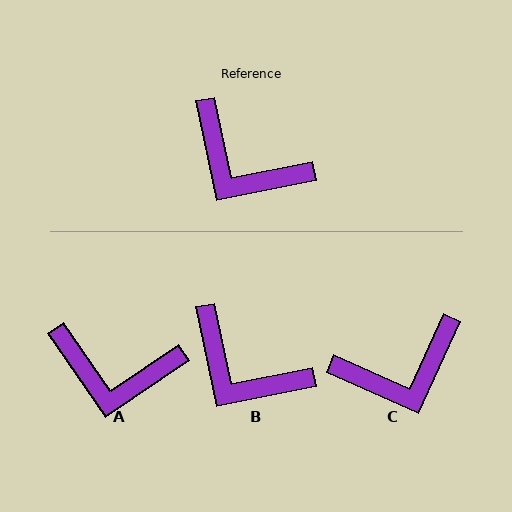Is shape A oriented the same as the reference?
No, it is off by about 23 degrees.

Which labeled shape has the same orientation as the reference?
B.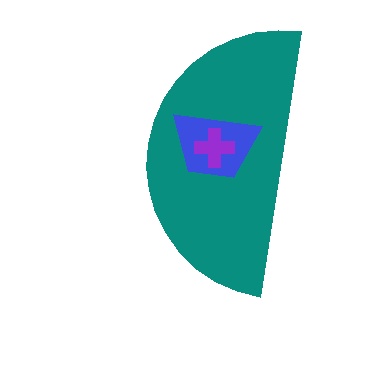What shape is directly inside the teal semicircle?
The blue trapezoid.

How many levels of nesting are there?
3.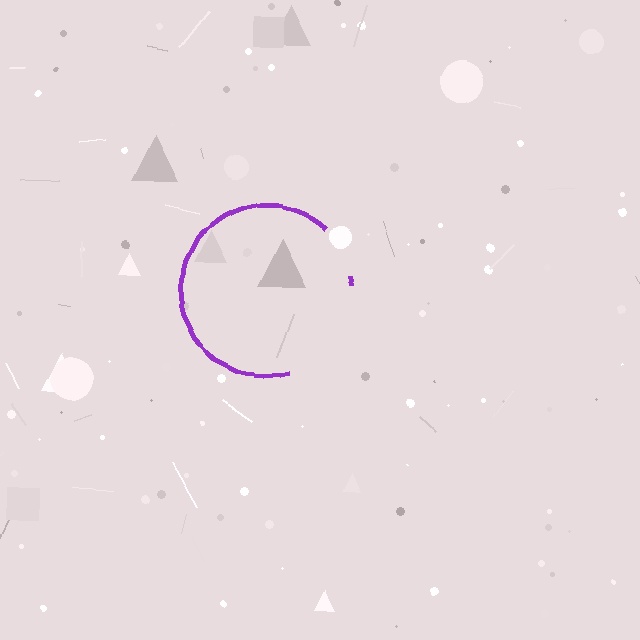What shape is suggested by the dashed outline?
The dashed outline suggests a circle.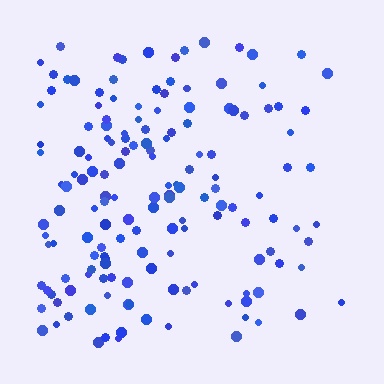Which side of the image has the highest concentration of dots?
The left.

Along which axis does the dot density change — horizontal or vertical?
Horizontal.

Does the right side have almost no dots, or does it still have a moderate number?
Still a moderate number, just noticeably fewer than the left.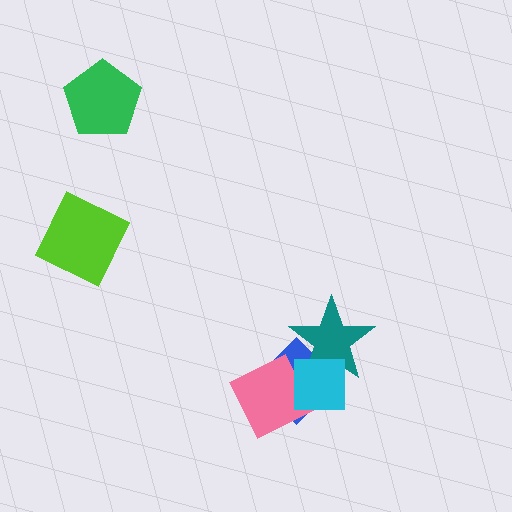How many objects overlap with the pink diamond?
2 objects overlap with the pink diamond.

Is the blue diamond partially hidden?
Yes, it is partially covered by another shape.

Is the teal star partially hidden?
Yes, it is partially covered by another shape.